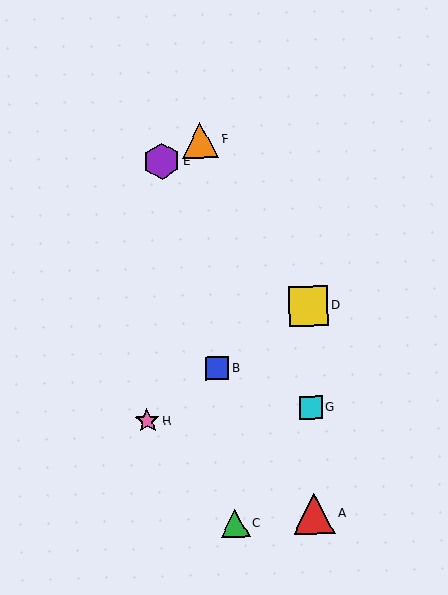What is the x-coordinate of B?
Object B is at x≈217.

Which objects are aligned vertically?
Objects A, D, G are aligned vertically.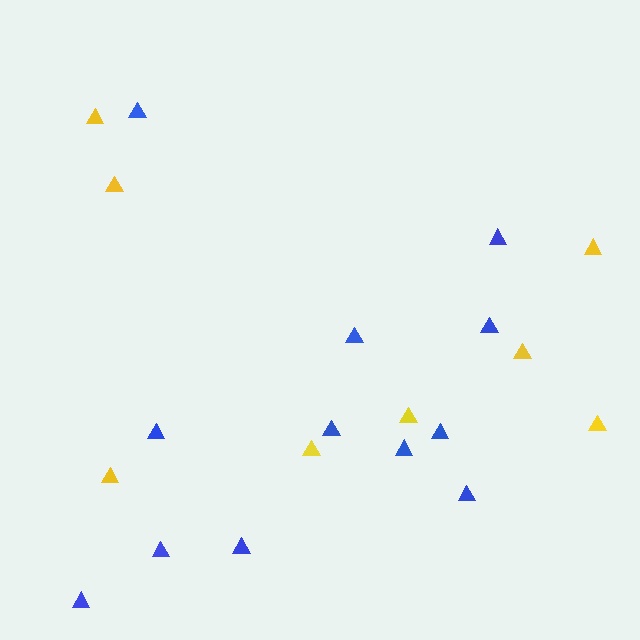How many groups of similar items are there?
There are 2 groups: one group of blue triangles (12) and one group of yellow triangles (8).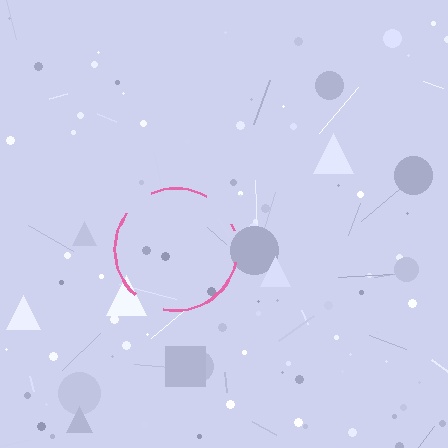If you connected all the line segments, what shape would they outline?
They would outline a circle.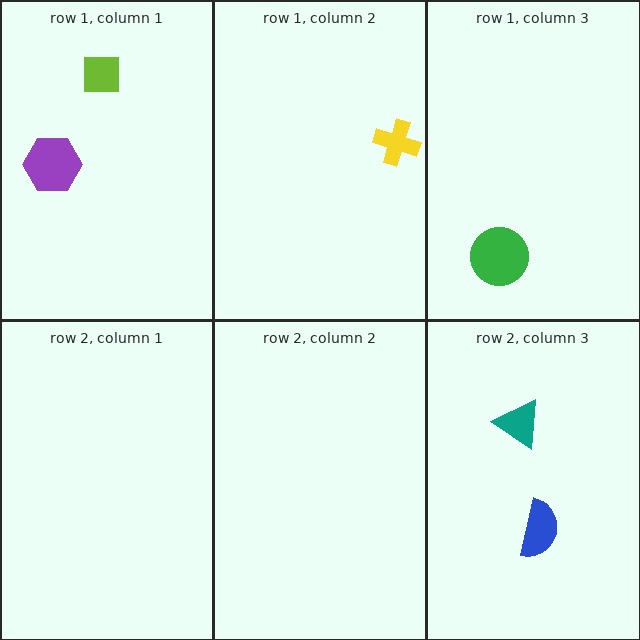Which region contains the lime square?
The row 1, column 1 region.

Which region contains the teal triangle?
The row 2, column 3 region.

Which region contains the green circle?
The row 1, column 3 region.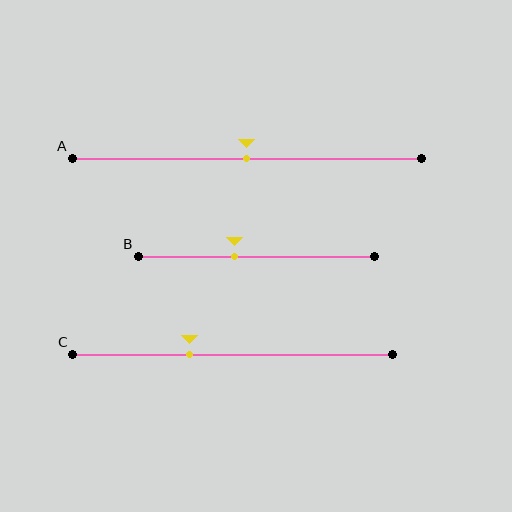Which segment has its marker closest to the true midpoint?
Segment A has its marker closest to the true midpoint.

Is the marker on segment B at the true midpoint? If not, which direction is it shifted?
No, the marker on segment B is shifted to the left by about 9% of the segment length.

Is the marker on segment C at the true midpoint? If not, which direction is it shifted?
No, the marker on segment C is shifted to the left by about 13% of the segment length.